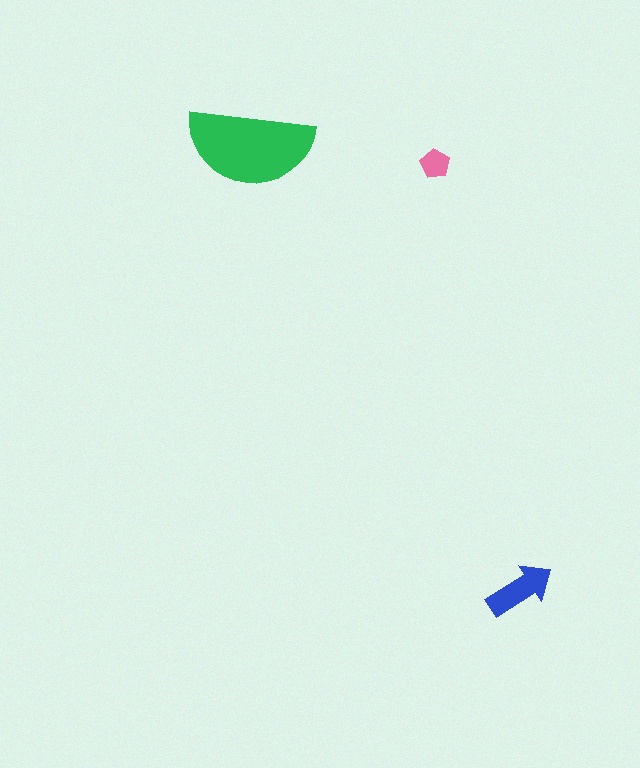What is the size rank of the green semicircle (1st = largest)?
1st.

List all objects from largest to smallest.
The green semicircle, the blue arrow, the pink pentagon.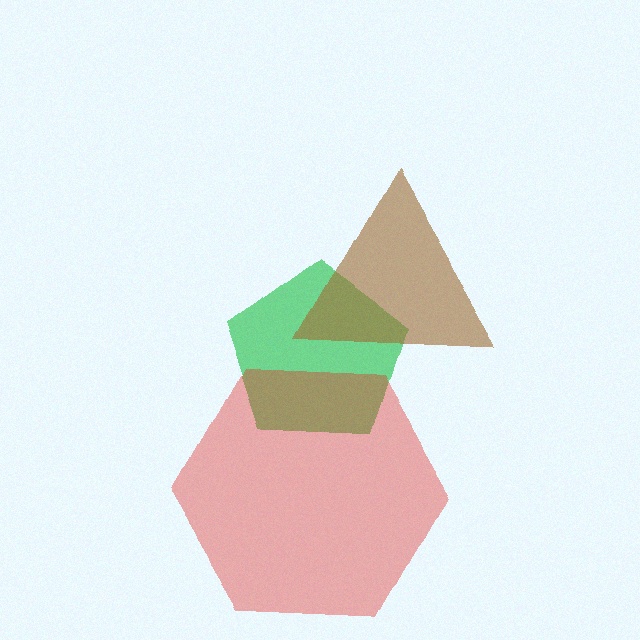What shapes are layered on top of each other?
The layered shapes are: a green pentagon, a red hexagon, a brown triangle.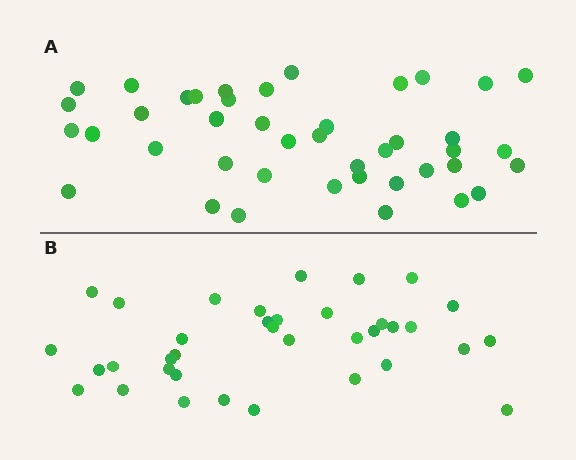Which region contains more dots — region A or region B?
Region A (the top region) has more dots.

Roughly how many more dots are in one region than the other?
Region A has about 6 more dots than region B.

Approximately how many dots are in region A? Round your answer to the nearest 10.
About 40 dots. (The exact count is 42, which rounds to 40.)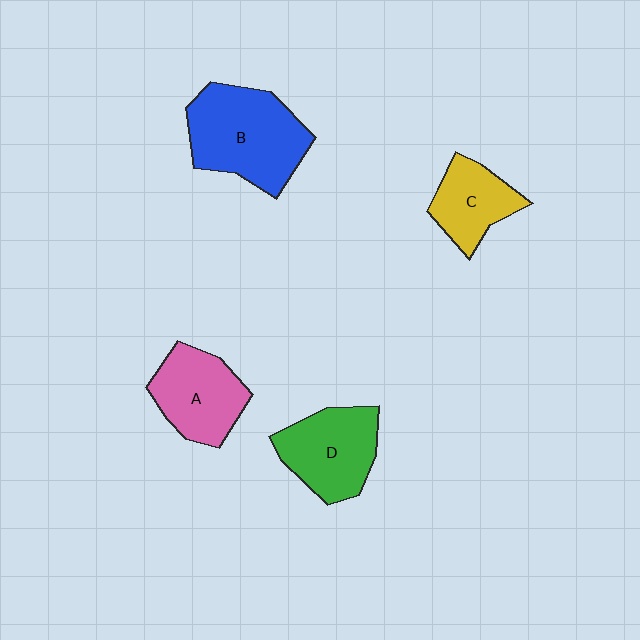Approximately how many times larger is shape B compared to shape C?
Approximately 1.8 times.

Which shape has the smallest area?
Shape C (yellow).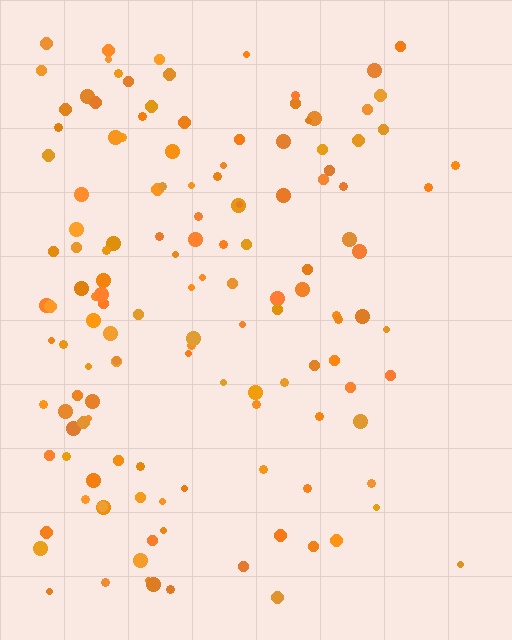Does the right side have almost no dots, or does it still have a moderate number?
Still a moderate number, just noticeably fewer than the left.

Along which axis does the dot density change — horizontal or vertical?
Horizontal.